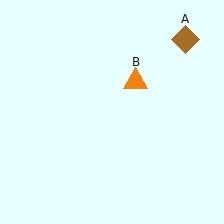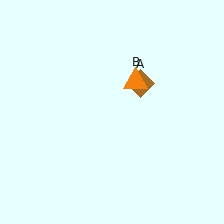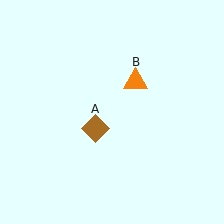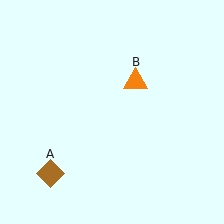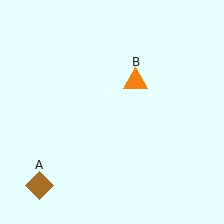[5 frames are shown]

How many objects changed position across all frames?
1 object changed position: brown diamond (object A).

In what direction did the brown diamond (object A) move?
The brown diamond (object A) moved down and to the left.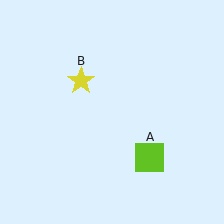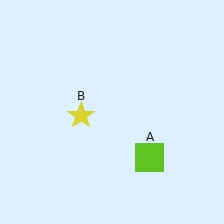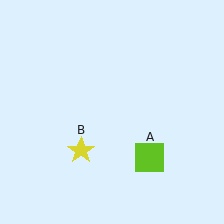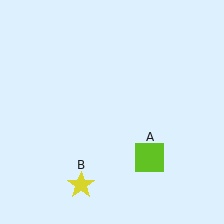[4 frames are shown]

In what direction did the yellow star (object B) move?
The yellow star (object B) moved down.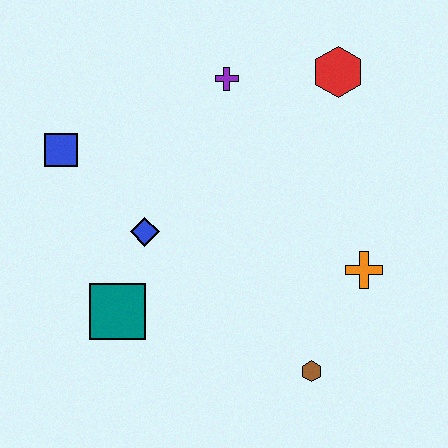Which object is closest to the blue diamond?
The teal square is closest to the blue diamond.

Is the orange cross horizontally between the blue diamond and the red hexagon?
No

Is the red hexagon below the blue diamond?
No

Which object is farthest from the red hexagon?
The teal square is farthest from the red hexagon.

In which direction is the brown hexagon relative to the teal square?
The brown hexagon is to the right of the teal square.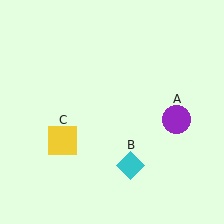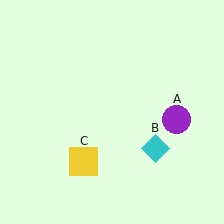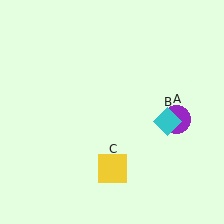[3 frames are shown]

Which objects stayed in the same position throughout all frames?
Purple circle (object A) remained stationary.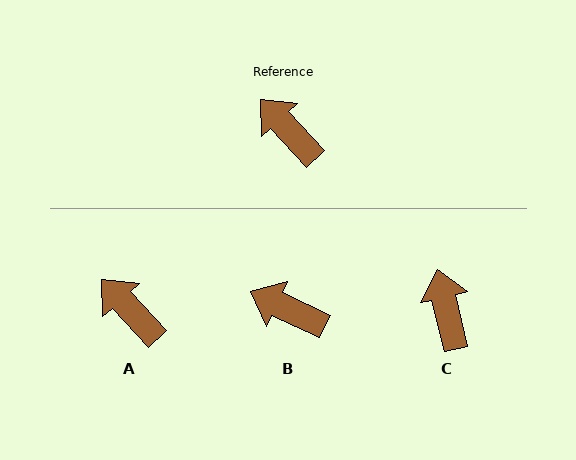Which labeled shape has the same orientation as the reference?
A.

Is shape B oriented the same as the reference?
No, it is off by about 22 degrees.